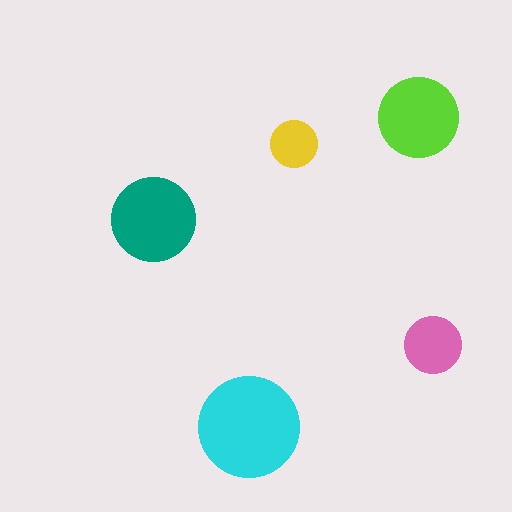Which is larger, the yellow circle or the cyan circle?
The cyan one.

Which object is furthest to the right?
The pink circle is rightmost.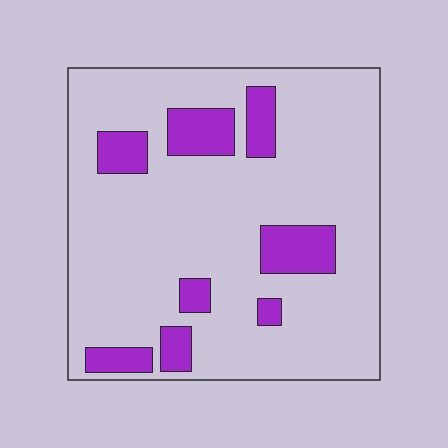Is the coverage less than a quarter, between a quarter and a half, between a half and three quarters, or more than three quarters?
Less than a quarter.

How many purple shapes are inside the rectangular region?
8.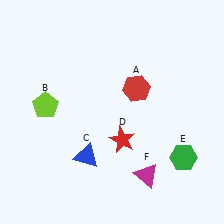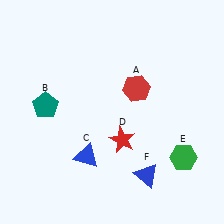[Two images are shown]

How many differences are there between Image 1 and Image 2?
There are 2 differences between the two images.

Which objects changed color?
B changed from lime to teal. F changed from magenta to blue.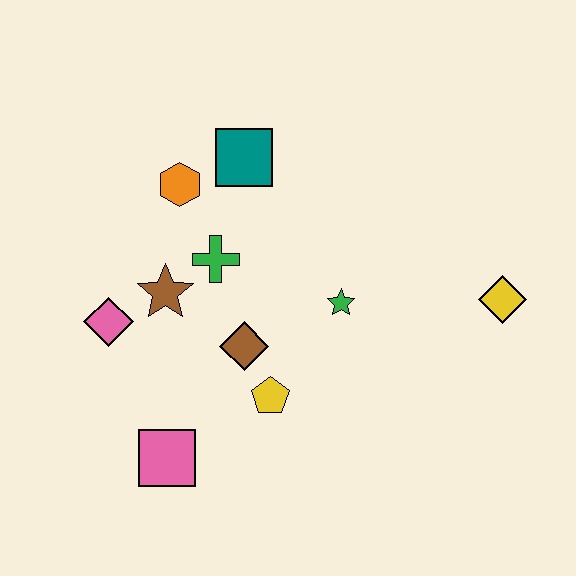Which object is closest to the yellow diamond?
The green star is closest to the yellow diamond.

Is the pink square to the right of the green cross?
No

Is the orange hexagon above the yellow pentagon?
Yes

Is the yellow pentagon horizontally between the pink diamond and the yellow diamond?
Yes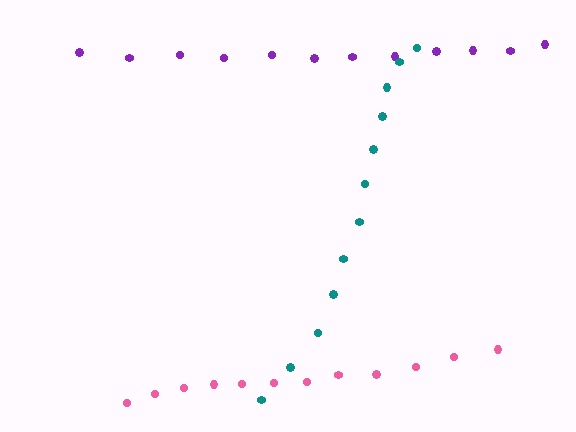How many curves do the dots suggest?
There are 3 distinct paths.